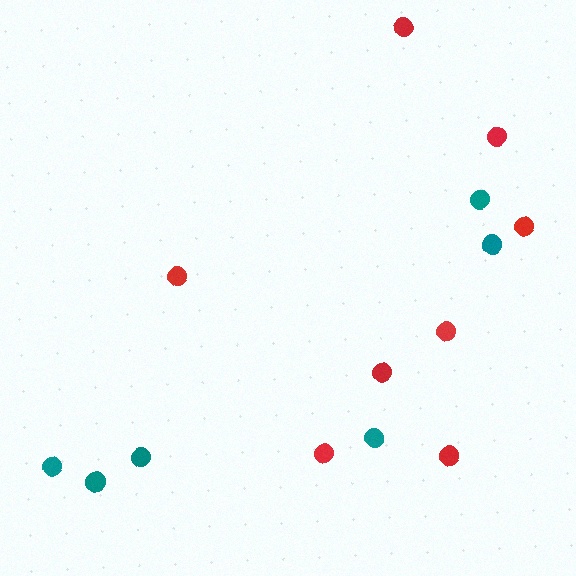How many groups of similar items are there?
There are 2 groups: one group of red circles (8) and one group of teal circles (6).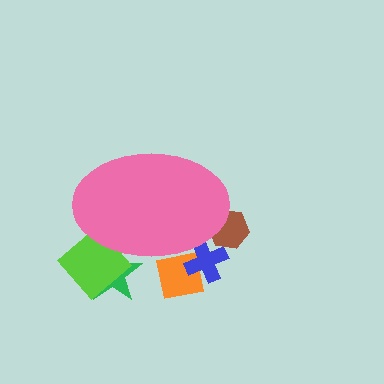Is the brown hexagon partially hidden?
Yes, the brown hexagon is partially hidden behind the pink ellipse.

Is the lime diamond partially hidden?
Yes, the lime diamond is partially hidden behind the pink ellipse.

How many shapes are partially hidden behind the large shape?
5 shapes are partially hidden.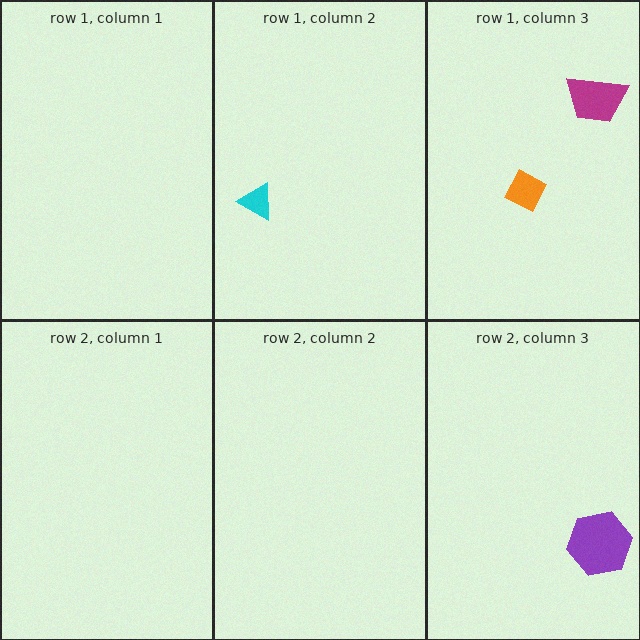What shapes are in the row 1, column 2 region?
The cyan triangle.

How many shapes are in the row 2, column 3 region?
1.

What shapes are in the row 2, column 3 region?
The purple hexagon.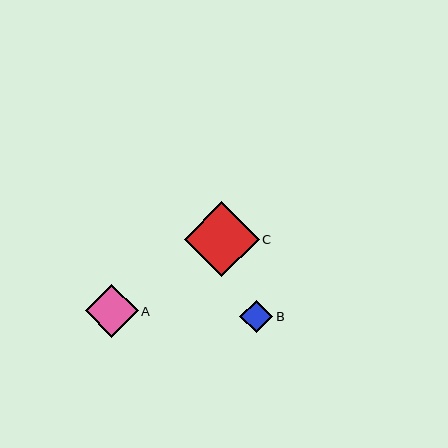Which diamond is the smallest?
Diamond B is the smallest with a size of approximately 33 pixels.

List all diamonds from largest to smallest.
From largest to smallest: C, A, B.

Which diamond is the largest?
Diamond C is the largest with a size of approximately 75 pixels.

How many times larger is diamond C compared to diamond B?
Diamond C is approximately 2.3 times the size of diamond B.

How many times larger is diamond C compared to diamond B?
Diamond C is approximately 2.3 times the size of diamond B.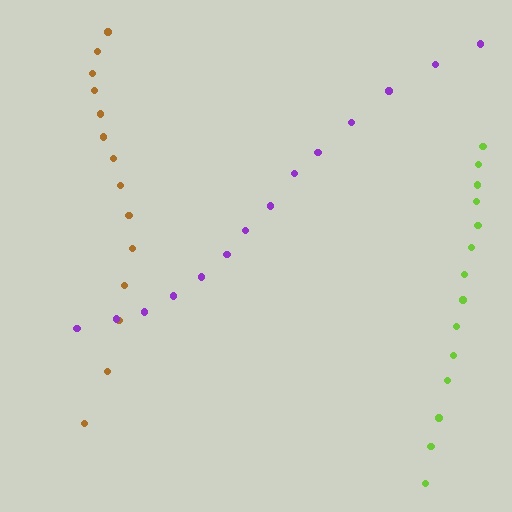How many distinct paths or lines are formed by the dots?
There are 3 distinct paths.